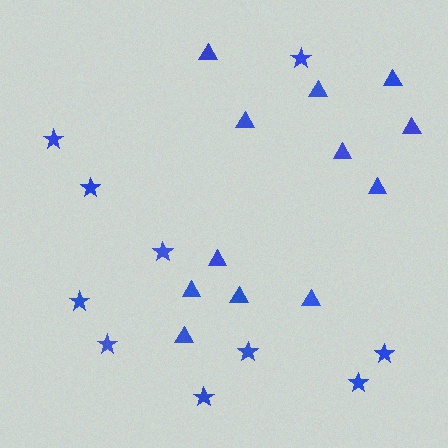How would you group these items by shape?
There are 2 groups: one group of triangles (12) and one group of stars (10).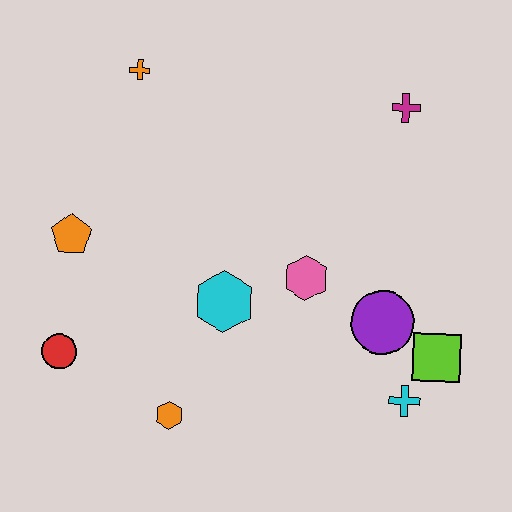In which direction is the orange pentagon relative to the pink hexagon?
The orange pentagon is to the left of the pink hexagon.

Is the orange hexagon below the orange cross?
Yes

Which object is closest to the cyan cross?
The lime square is closest to the cyan cross.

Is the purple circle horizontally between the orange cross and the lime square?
Yes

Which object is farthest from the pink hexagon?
The orange cross is farthest from the pink hexagon.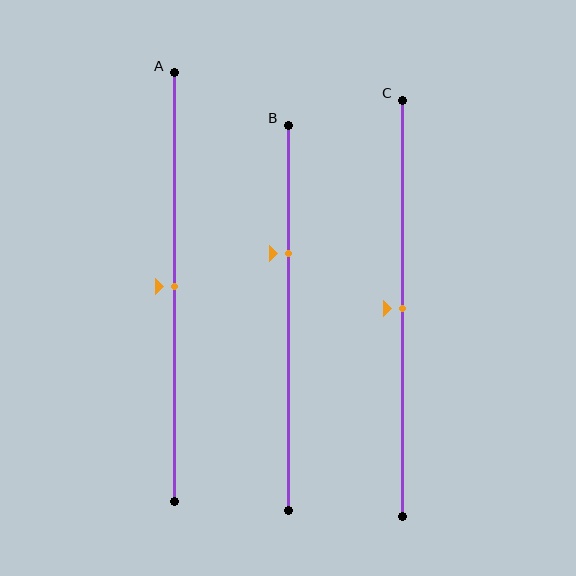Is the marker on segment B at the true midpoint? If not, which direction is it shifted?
No, the marker on segment B is shifted upward by about 17% of the segment length.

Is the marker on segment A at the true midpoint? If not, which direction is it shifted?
Yes, the marker on segment A is at the true midpoint.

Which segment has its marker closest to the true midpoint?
Segment A has its marker closest to the true midpoint.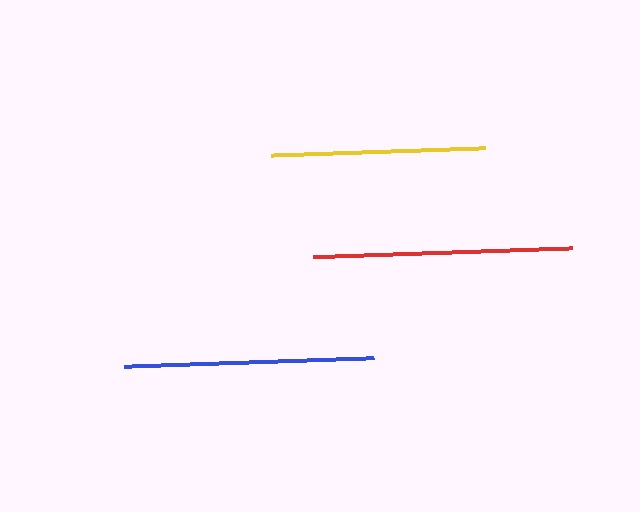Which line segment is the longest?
The red line is the longest at approximately 259 pixels.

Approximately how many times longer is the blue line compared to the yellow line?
The blue line is approximately 1.2 times the length of the yellow line.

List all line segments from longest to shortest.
From longest to shortest: red, blue, yellow.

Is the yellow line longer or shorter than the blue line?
The blue line is longer than the yellow line.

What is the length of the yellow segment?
The yellow segment is approximately 216 pixels long.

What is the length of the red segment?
The red segment is approximately 259 pixels long.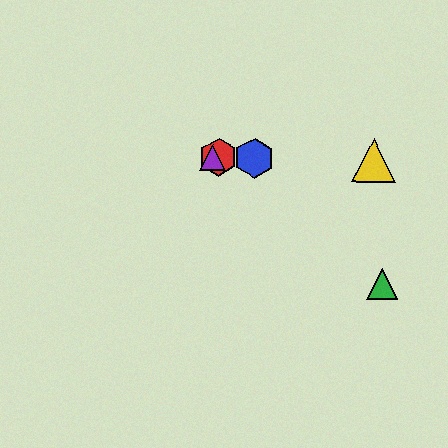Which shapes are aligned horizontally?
The red hexagon, the blue hexagon, the yellow triangle, the purple triangle are aligned horizontally.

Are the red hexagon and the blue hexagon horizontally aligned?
Yes, both are at y≈157.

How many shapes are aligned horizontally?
4 shapes (the red hexagon, the blue hexagon, the yellow triangle, the purple triangle) are aligned horizontally.